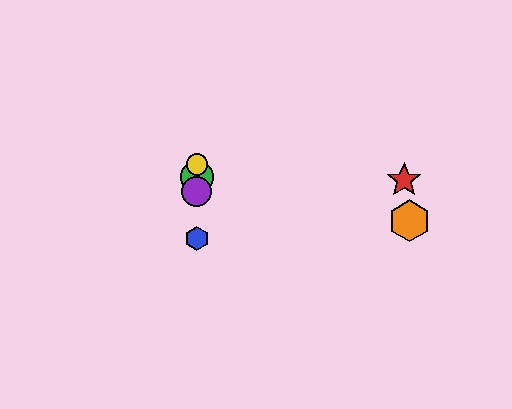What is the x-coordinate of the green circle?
The green circle is at x≈197.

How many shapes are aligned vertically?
4 shapes (the blue hexagon, the green circle, the yellow circle, the purple circle) are aligned vertically.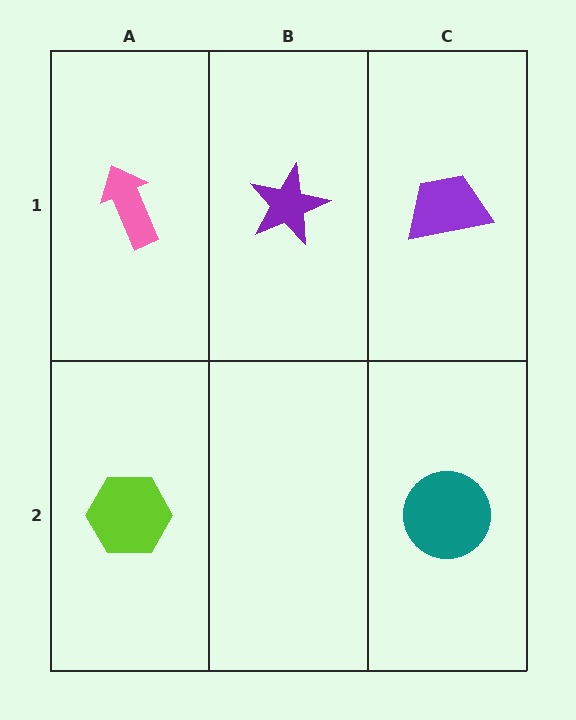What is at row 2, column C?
A teal circle.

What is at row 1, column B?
A purple star.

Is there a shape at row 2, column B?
No, that cell is empty.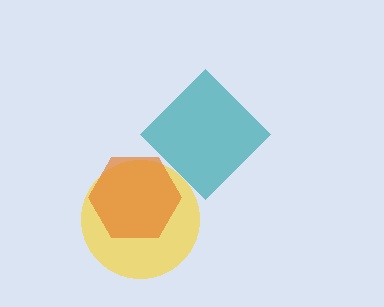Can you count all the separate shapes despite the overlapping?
Yes, there are 3 separate shapes.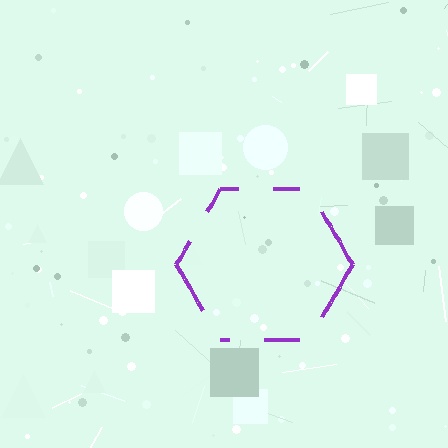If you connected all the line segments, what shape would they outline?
They would outline a hexagon.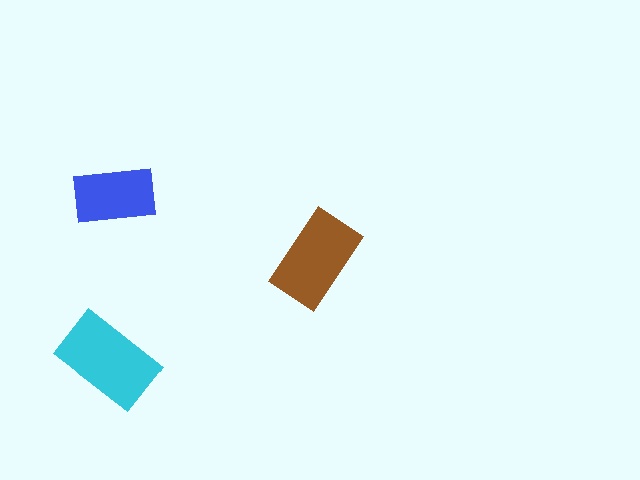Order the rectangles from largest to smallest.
the cyan one, the brown one, the blue one.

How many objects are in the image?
There are 3 objects in the image.